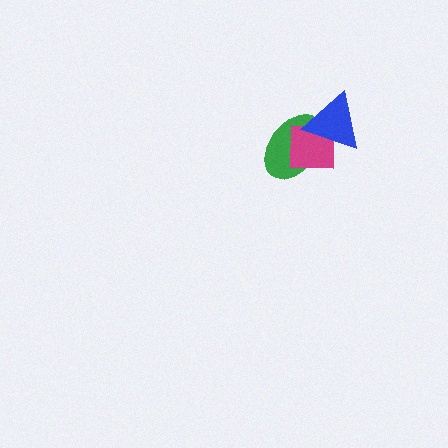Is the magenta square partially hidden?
Yes, it is partially covered by another shape.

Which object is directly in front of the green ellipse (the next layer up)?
The magenta square is directly in front of the green ellipse.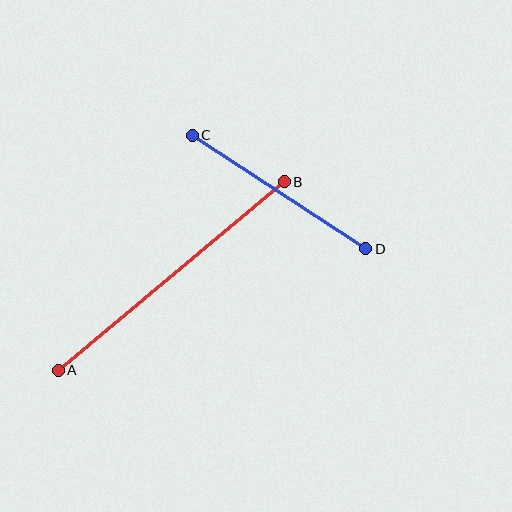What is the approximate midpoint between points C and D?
The midpoint is at approximately (279, 192) pixels.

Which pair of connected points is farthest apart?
Points A and B are farthest apart.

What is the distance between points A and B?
The distance is approximately 294 pixels.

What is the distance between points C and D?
The distance is approximately 207 pixels.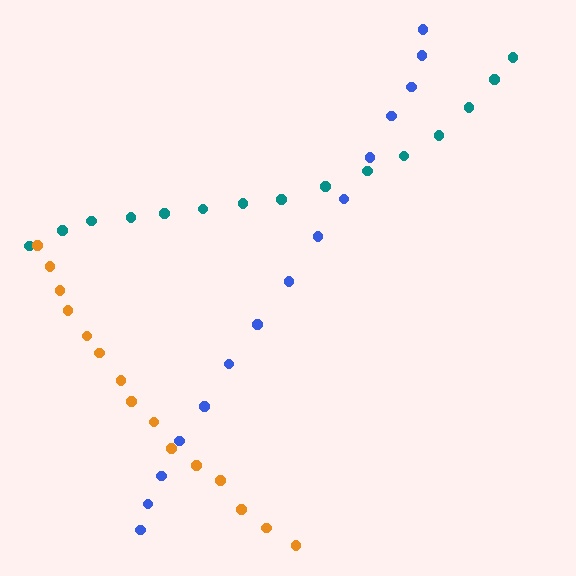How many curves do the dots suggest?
There are 3 distinct paths.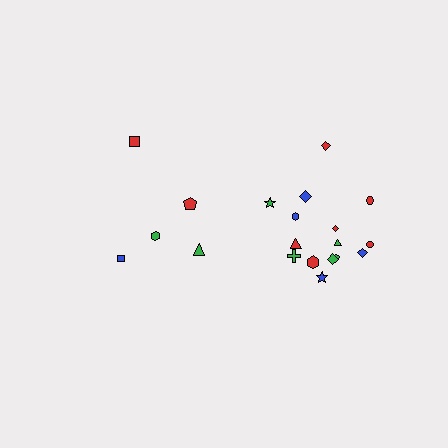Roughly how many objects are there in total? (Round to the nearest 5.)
Roughly 20 objects in total.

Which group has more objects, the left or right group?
The right group.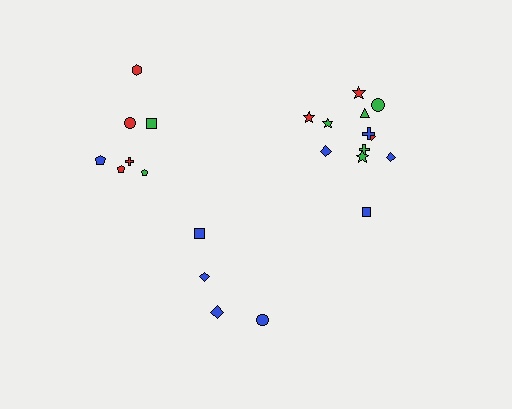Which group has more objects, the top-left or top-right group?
The top-right group.